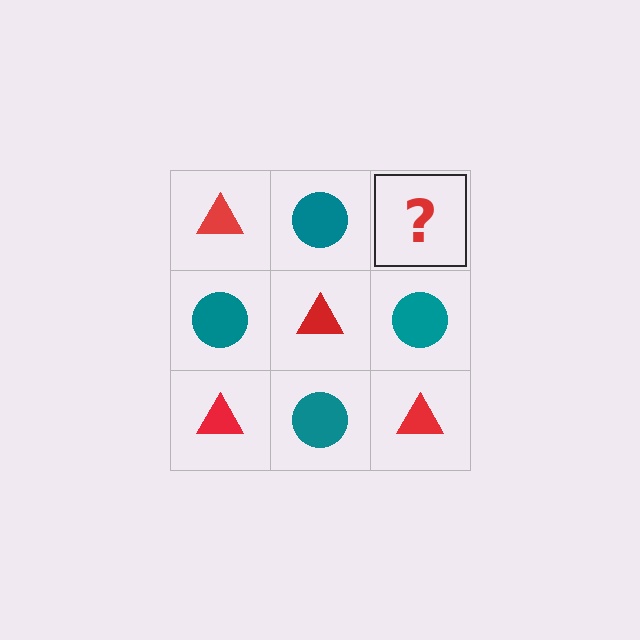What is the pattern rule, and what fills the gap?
The rule is that it alternates red triangle and teal circle in a checkerboard pattern. The gap should be filled with a red triangle.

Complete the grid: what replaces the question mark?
The question mark should be replaced with a red triangle.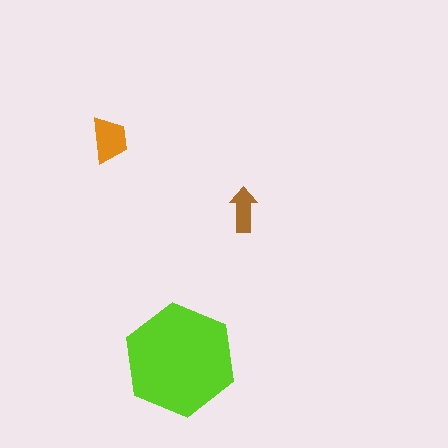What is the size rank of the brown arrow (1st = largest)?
3rd.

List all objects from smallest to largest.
The brown arrow, the orange trapezoid, the lime hexagon.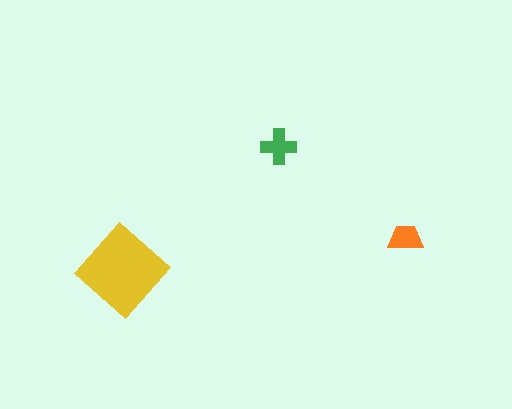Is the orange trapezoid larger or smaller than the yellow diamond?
Smaller.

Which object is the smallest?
The orange trapezoid.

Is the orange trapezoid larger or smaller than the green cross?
Smaller.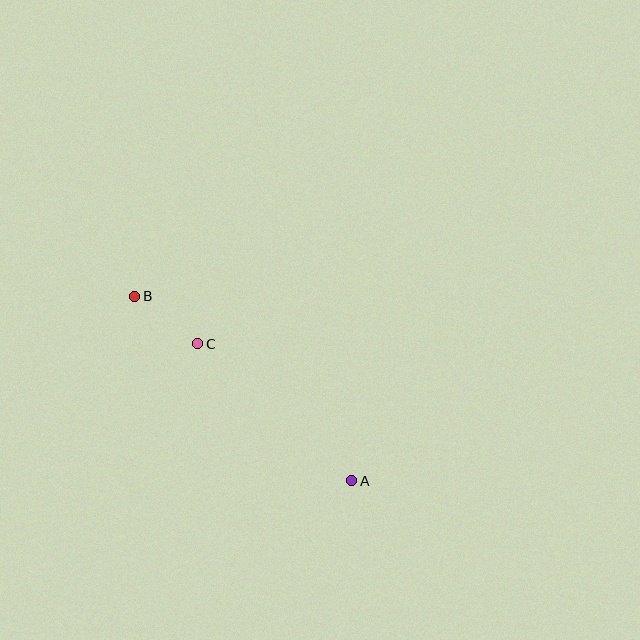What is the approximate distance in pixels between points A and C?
The distance between A and C is approximately 206 pixels.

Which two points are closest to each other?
Points B and C are closest to each other.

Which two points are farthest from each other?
Points A and B are farthest from each other.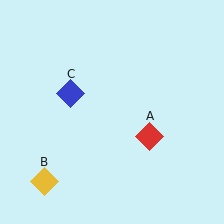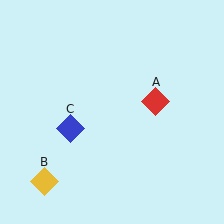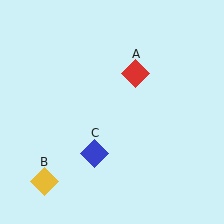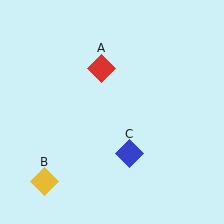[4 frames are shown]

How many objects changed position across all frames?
2 objects changed position: red diamond (object A), blue diamond (object C).